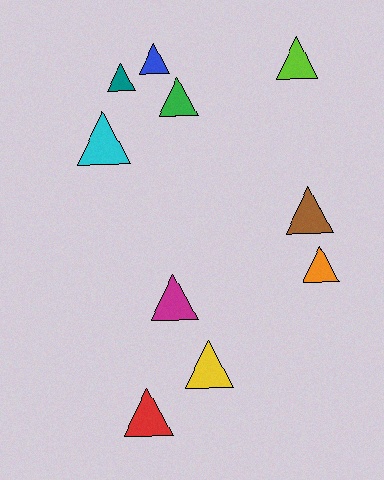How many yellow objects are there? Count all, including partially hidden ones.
There is 1 yellow object.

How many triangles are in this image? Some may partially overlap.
There are 10 triangles.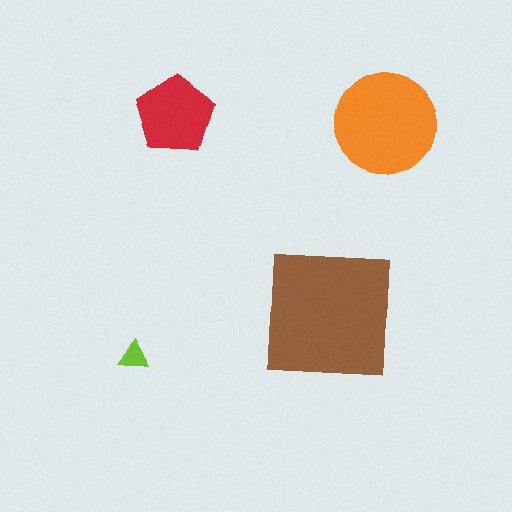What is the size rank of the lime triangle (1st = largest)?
4th.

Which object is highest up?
The orange circle is topmost.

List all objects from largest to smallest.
The brown square, the orange circle, the red pentagon, the lime triangle.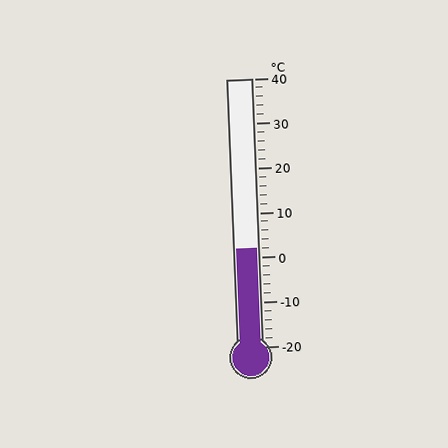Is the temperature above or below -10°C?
The temperature is above -10°C.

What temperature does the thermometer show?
The thermometer shows approximately 2°C.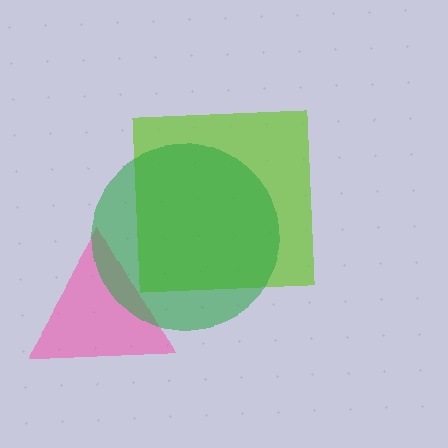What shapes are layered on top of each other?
The layered shapes are: a pink triangle, a lime square, a green circle.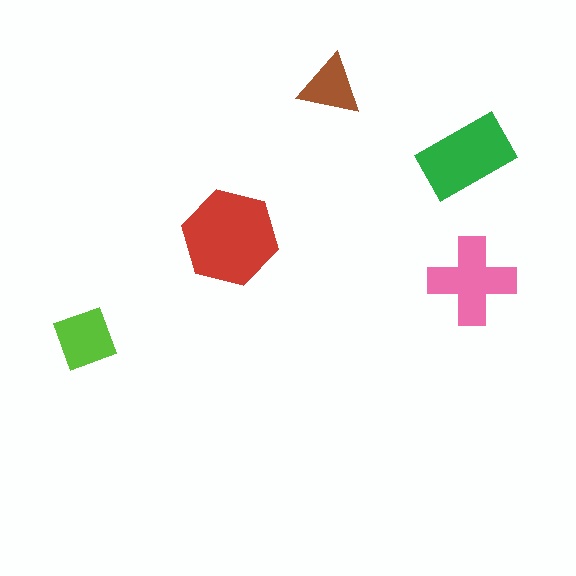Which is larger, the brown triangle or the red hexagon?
The red hexagon.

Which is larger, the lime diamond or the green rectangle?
The green rectangle.